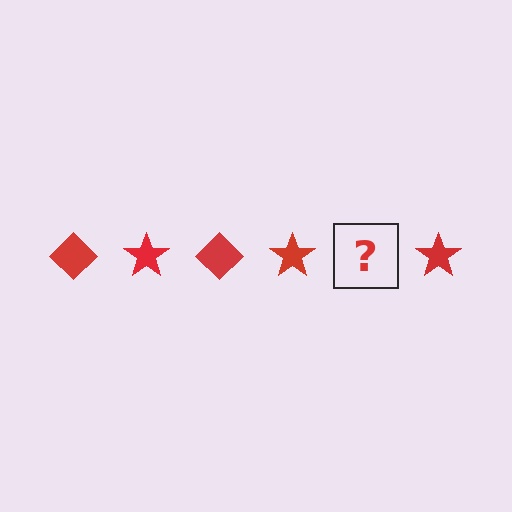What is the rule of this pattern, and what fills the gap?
The rule is that the pattern cycles through diamond, star shapes in red. The gap should be filled with a red diamond.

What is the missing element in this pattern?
The missing element is a red diamond.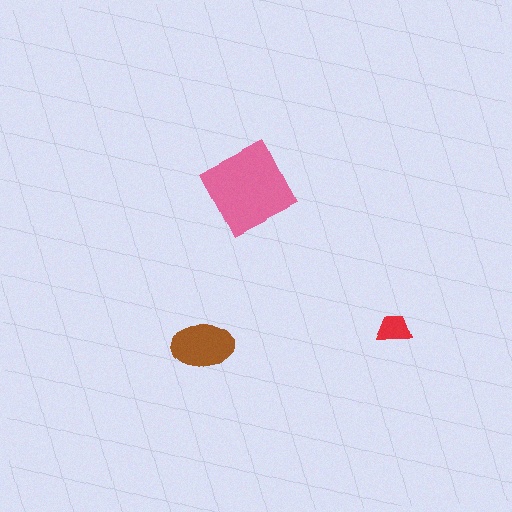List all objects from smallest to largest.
The red trapezoid, the brown ellipse, the pink diamond.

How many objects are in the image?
There are 3 objects in the image.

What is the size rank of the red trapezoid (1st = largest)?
3rd.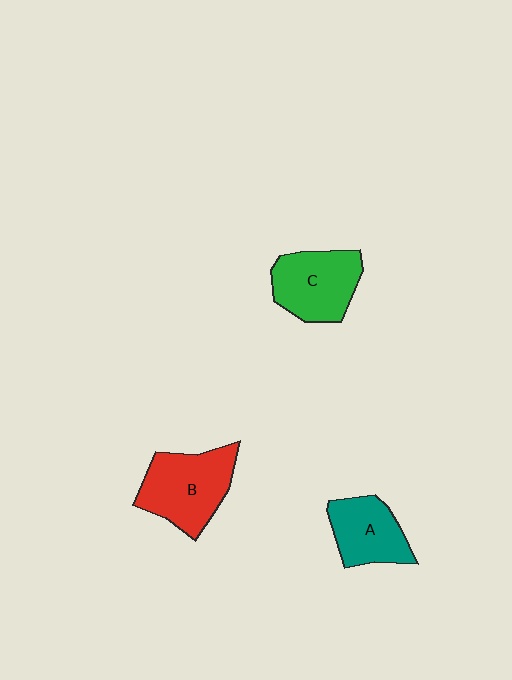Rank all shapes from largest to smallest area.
From largest to smallest: B (red), C (green), A (teal).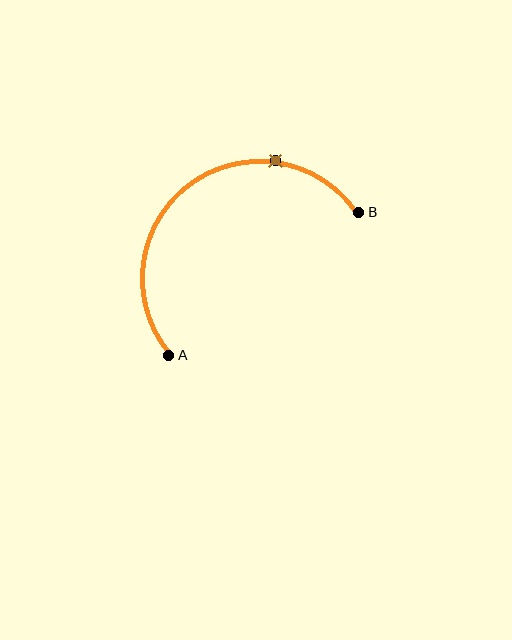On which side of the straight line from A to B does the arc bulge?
The arc bulges above and to the left of the straight line connecting A and B.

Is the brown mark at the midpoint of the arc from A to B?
No. The brown mark lies on the arc but is closer to endpoint B. The arc midpoint would be at the point on the curve equidistant along the arc from both A and B.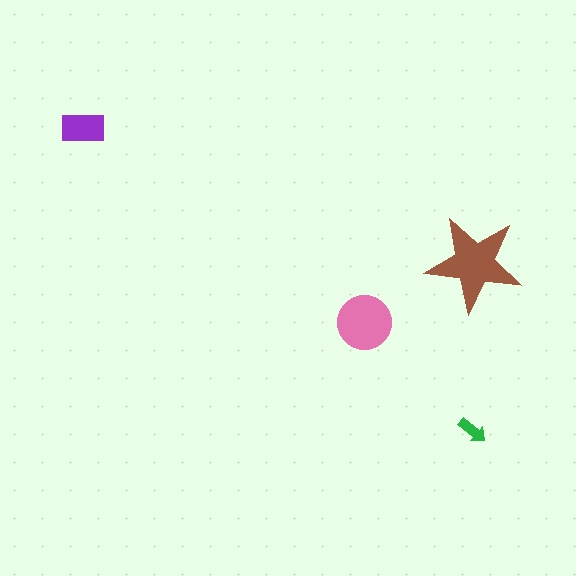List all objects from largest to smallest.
The brown star, the pink circle, the purple rectangle, the green arrow.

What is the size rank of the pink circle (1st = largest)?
2nd.